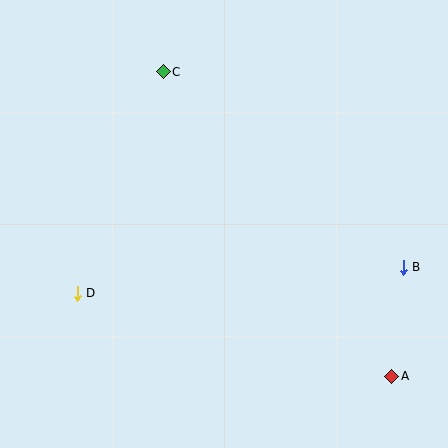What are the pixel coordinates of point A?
Point A is at (392, 376).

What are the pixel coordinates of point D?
Point D is at (77, 293).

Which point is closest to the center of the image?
Point D at (77, 293) is closest to the center.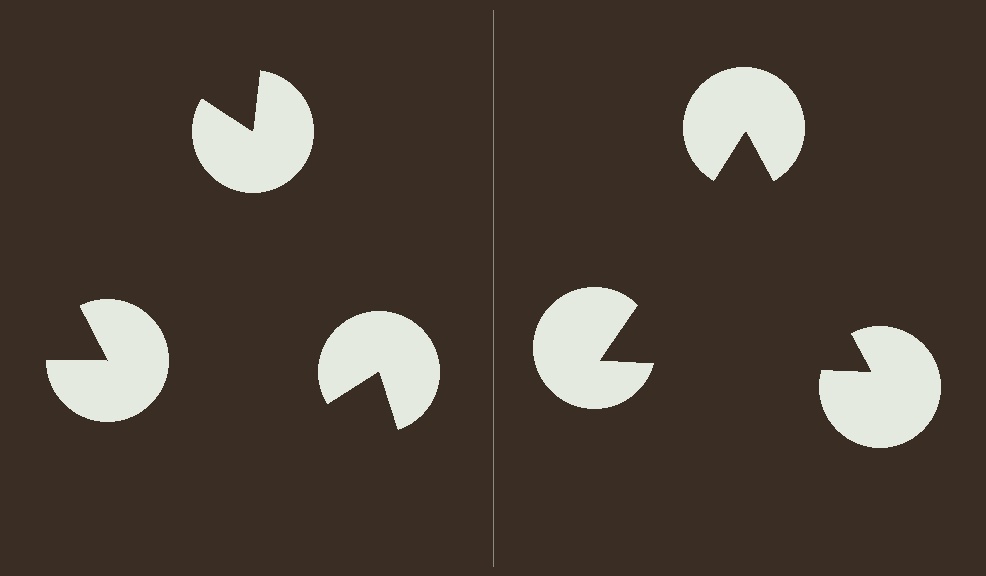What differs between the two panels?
The pac-man discs are positioned identically on both sides; only the wedge orientations differ. On the right they align to a triangle; on the left they are misaligned.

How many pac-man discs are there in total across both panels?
6 — 3 on each side.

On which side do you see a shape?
An illusory triangle appears on the right side. On the left side the wedge cuts are rotated, so no coherent shape forms.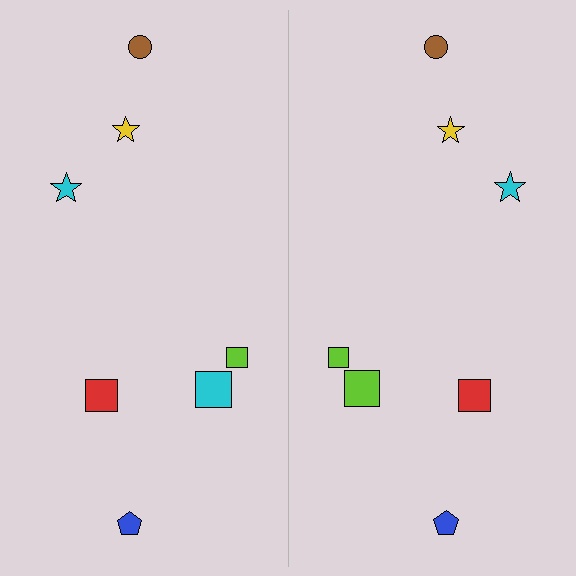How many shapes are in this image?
There are 14 shapes in this image.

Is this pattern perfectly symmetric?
No, the pattern is not perfectly symmetric. The lime square on the right side breaks the symmetry — its mirror counterpart is cyan.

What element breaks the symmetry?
The lime square on the right side breaks the symmetry — its mirror counterpart is cyan.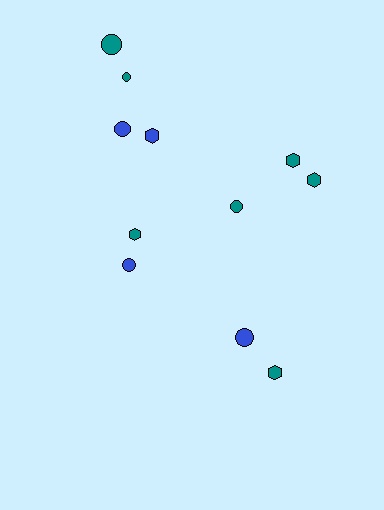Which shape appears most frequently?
Circle, with 6 objects.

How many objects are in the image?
There are 11 objects.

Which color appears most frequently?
Teal, with 7 objects.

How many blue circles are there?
There are 3 blue circles.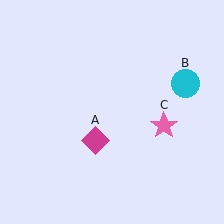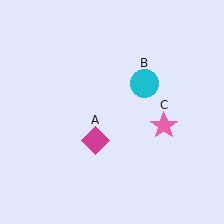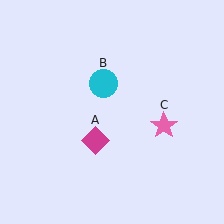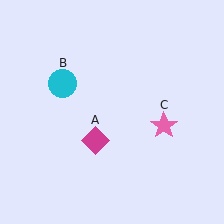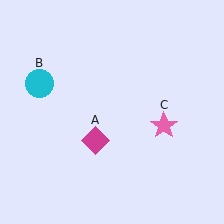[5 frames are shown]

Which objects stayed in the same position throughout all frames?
Magenta diamond (object A) and pink star (object C) remained stationary.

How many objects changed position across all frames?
1 object changed position: cyan circle (object B).